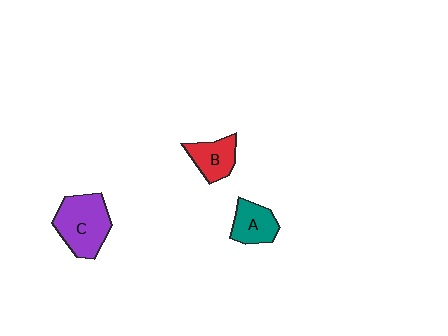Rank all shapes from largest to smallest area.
From largest to smallest: C (purple), A (teal), B (red).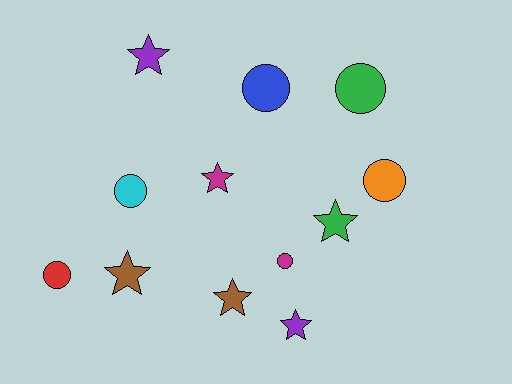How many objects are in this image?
There are 12 objects.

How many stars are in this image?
There are 6 stars.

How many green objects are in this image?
There are 2 green objects.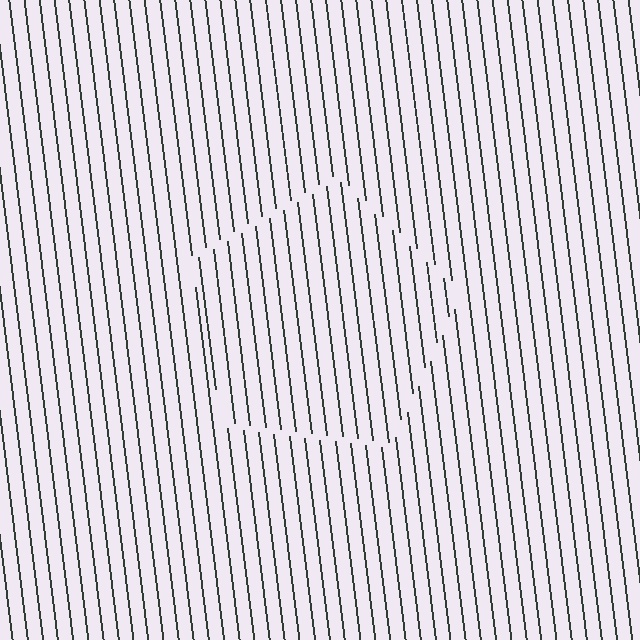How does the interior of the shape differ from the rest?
The interior of the shape contains the same grating, shifted by half a period — the contour is defined by the phase discontinuity where line-ends from the inner and outer gratings abut.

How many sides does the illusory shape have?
5 sides — the line-ends trace a pentagon.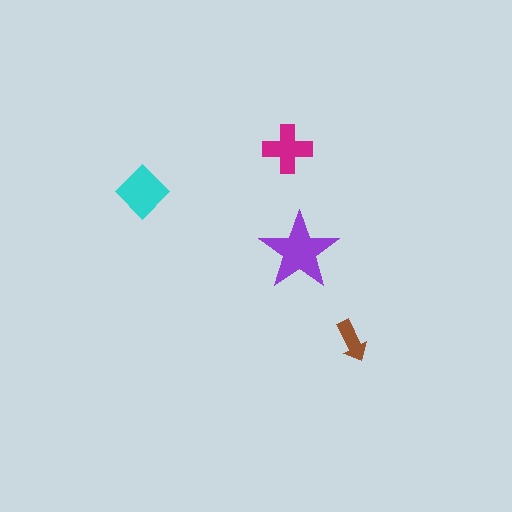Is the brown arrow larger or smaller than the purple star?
Smaller.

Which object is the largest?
The purple star.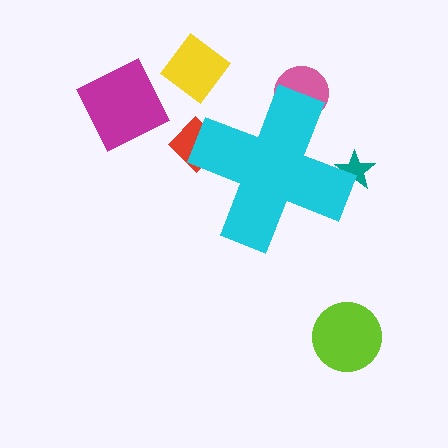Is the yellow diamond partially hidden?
No, the yellow diamond is fully visible.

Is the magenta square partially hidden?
No, the magenta square is fully visible.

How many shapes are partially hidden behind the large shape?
3 shapes are partially hidden.